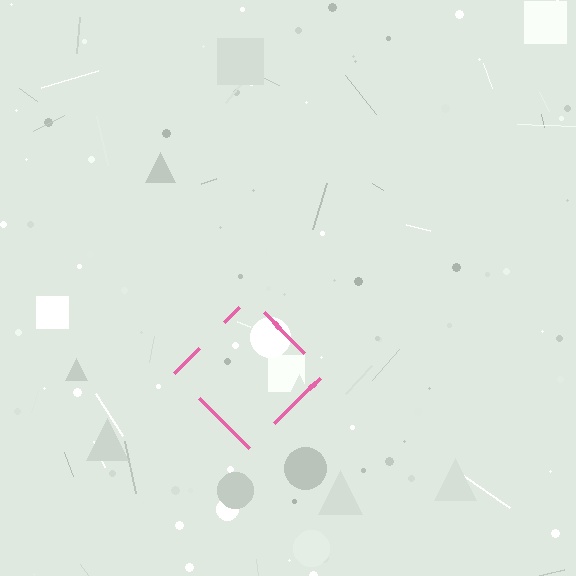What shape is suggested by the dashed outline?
The dashed outline suggests a diamond.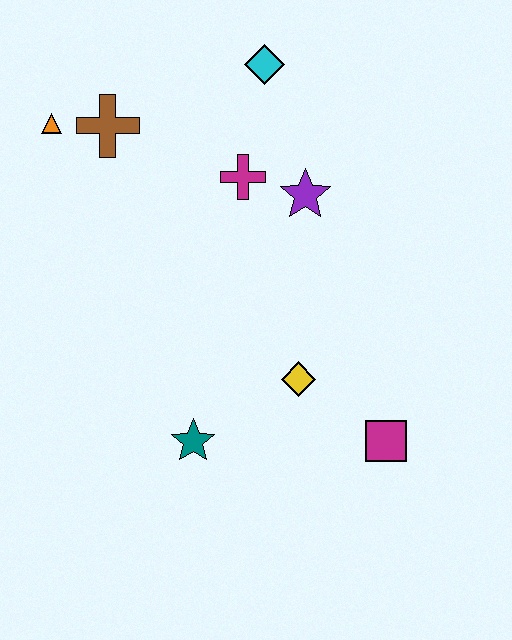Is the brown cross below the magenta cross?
No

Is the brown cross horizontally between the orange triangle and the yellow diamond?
Yes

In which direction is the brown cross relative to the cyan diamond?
The brown cross is to the left of the cyan diamond.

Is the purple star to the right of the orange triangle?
Yes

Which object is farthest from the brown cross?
The magenta square is farthest from the brown cross.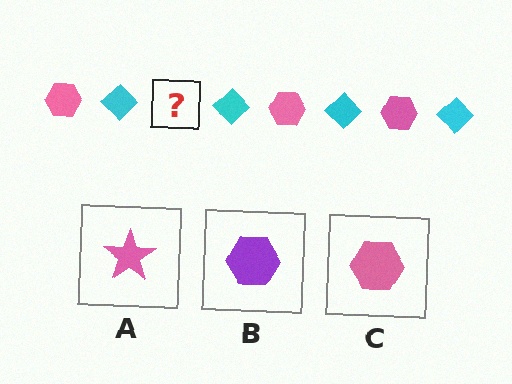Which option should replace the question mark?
Option C.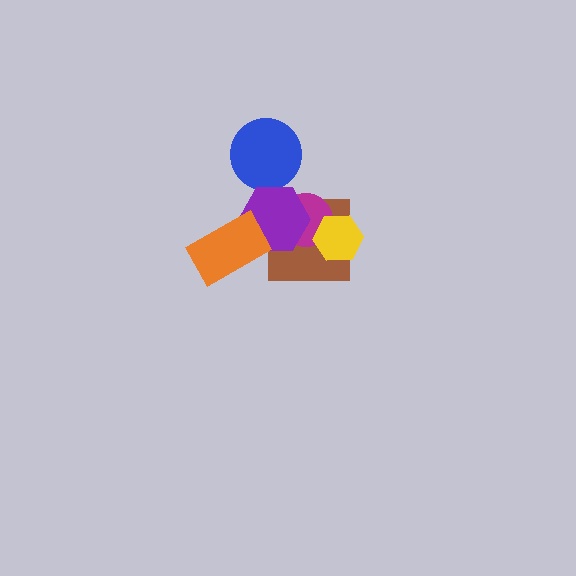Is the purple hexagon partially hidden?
Yes, it is partially covered by another shape.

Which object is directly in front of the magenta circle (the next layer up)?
The yellow hexagon is directly in front of the magenta circle.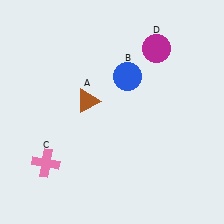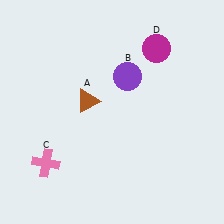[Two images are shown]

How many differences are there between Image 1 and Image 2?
There is 1 difference between the two images.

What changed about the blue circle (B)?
In Image 1, B is blue. In Image 2, it changed to purple.